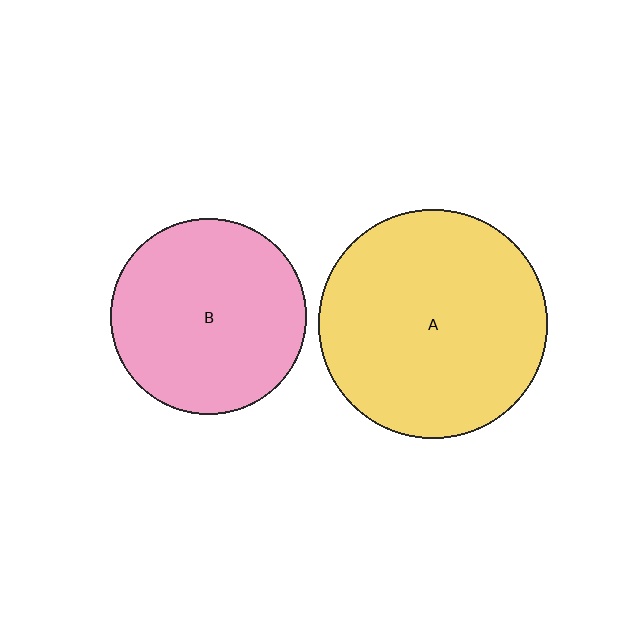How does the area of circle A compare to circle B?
Approximately 1.4 times.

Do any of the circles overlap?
No, none of the circles overlap.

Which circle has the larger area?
Circle A (yellow).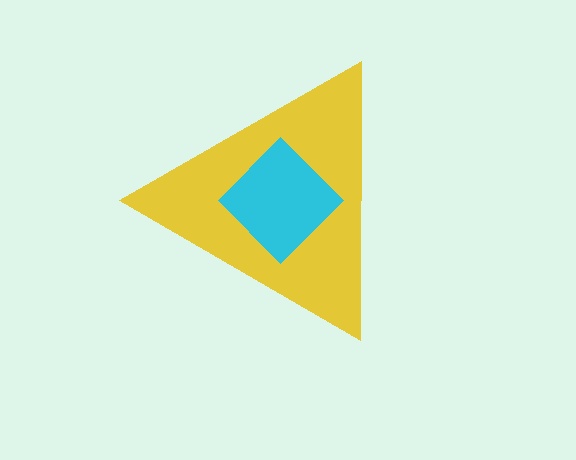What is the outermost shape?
The yellow triangle.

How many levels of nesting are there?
2.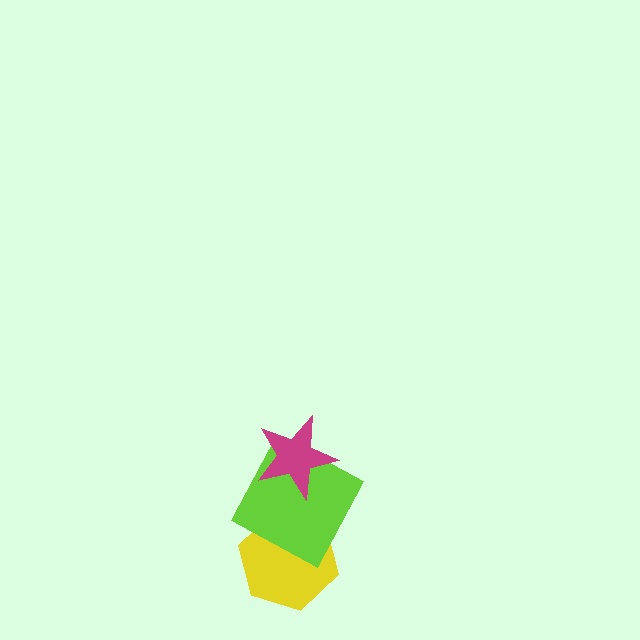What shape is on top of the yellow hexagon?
The lime square is on top of the yellow hexagon.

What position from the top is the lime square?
The lime square is 2nd from the top.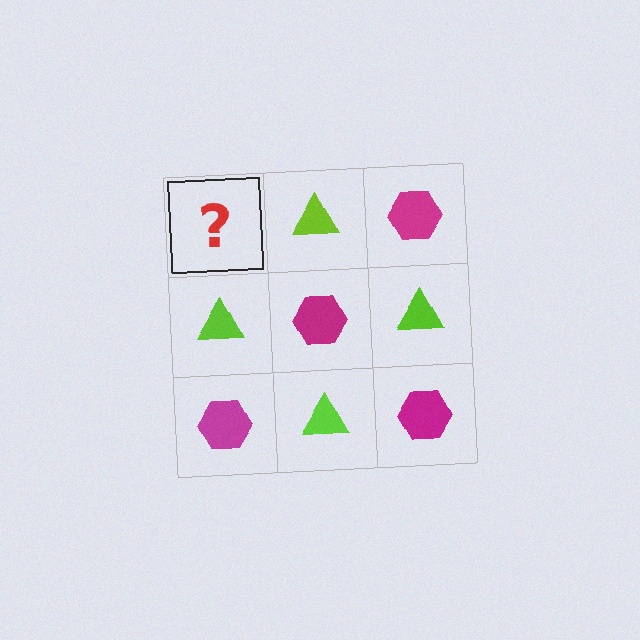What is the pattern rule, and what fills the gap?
The rule is that it alternates magenta hexagon and lime triangle in a checkerboard pattern. The gap should be filled with a magenta hexagon.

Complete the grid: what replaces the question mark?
The question mark should be replaced with a magenta hexagon.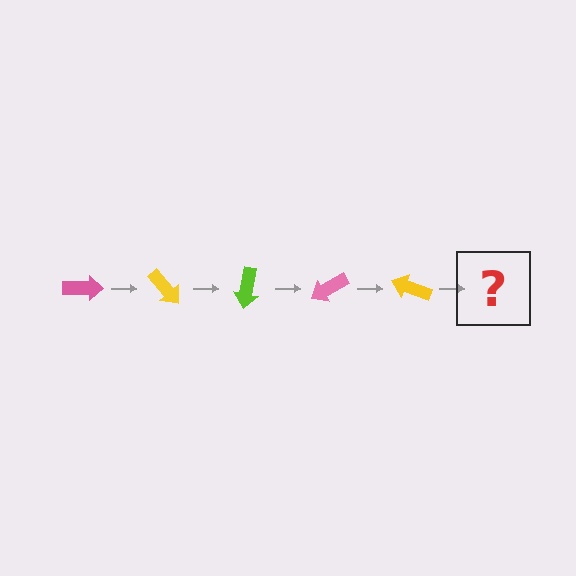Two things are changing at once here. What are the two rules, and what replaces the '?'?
The two rules are that it rotates 50 degrees each step and the color cycles through pink, yellow, and lime. The '?' should be a lime arrow, rotated 250 degrees from the start.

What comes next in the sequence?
The next element should be a lime arrow, rotated 250 degrees from the start.